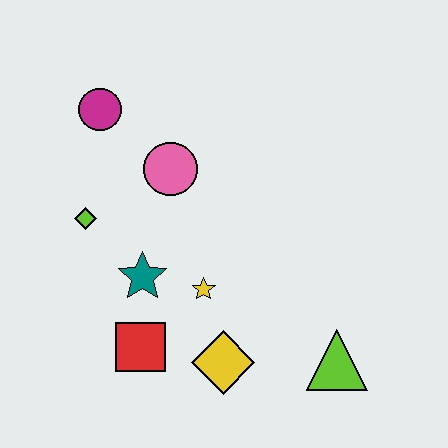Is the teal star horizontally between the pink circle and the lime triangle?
No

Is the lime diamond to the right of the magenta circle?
No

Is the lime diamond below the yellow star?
No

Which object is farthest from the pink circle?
The lime triangle is farthest from the pink circle.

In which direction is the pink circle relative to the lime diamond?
The pink circle is to the right of the lime diamond.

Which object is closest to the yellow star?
The teal star is closest to the yellow star.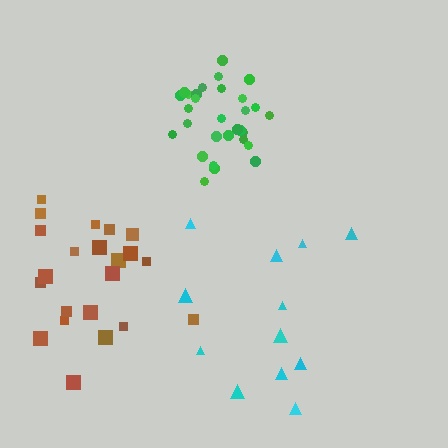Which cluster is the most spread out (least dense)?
Cyan.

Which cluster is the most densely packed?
Green.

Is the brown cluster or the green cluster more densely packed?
Green.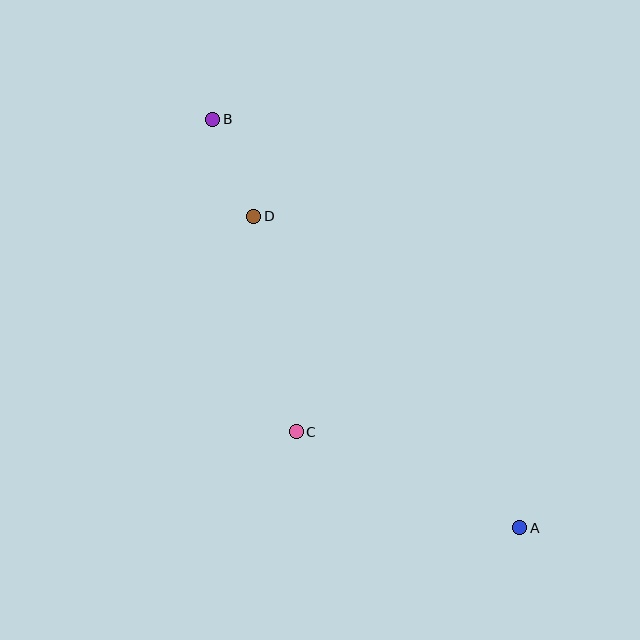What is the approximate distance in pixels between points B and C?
The distance between B and C is approximately 323 pixels.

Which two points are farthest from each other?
Points A and B are farthest from each other.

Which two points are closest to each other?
Points B and D are closest to each other.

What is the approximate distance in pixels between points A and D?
The distance between A and D is approximately 409 pixels.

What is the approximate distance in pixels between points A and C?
The distance between A and C is approximately 243 pixels.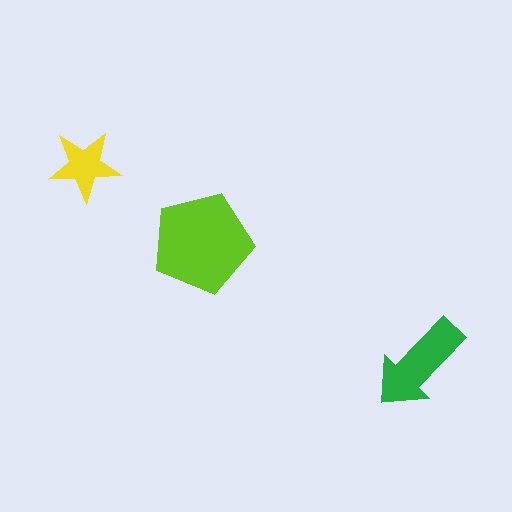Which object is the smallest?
The yellow star.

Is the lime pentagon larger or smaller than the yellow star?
Larger.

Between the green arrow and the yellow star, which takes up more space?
The green arrow.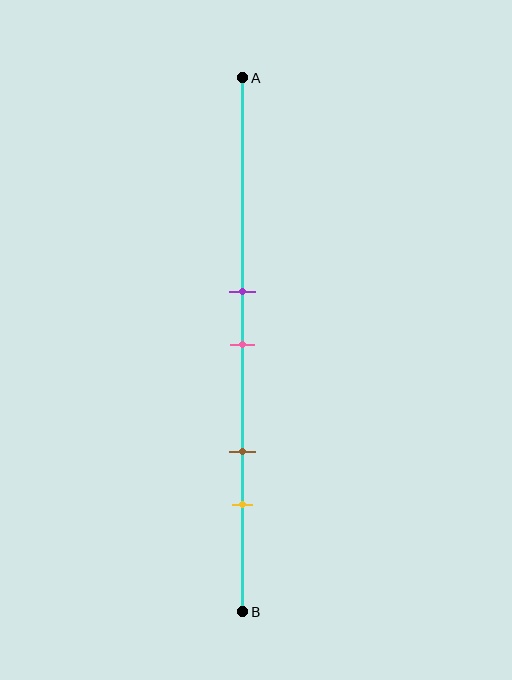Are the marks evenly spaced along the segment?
No, the marks are not evenly spaced.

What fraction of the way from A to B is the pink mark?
The pink mark is approximately 50% (0.5) of the way from A to B.